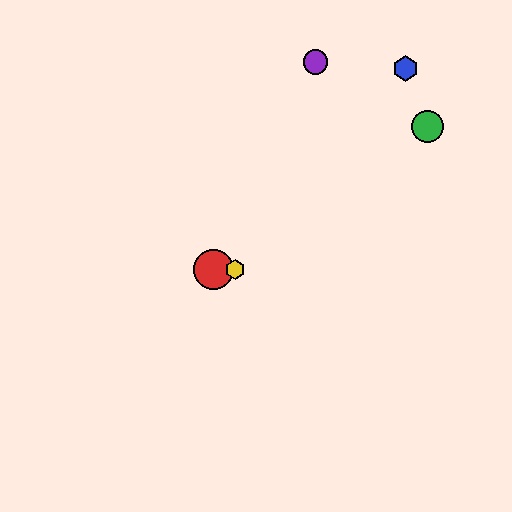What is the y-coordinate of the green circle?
The green circle is at y≈126.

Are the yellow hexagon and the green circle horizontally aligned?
No, the yellow hexagon is at y≈269 and the green circle is at y≈126.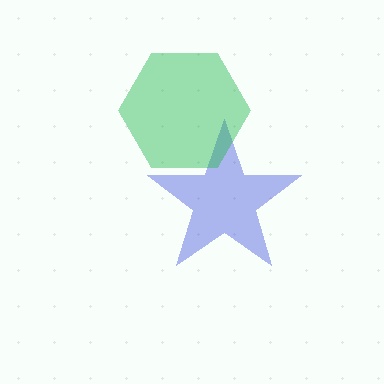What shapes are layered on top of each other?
The layered shapes are: a blue star, a green hexagon.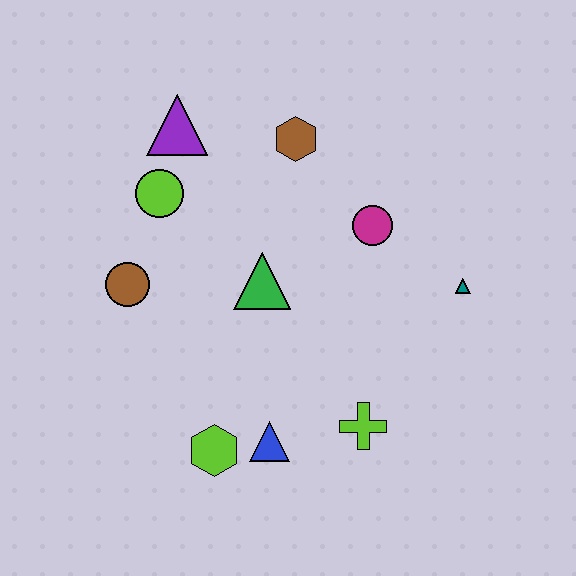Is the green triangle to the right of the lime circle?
Yes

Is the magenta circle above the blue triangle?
Yes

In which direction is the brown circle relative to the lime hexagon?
The brown circle is above the lime hexagon.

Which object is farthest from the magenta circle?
The lime hexagon is farthest from the magenta circle.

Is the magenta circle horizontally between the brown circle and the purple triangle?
No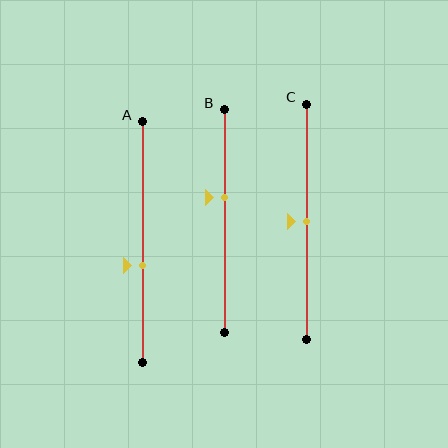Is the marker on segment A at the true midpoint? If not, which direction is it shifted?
No, the marker on segment A is shifted downward by about 10% of the segment length.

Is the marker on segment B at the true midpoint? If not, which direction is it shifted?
No, the marker on segment B is shifted upward by about 11% of the segment length.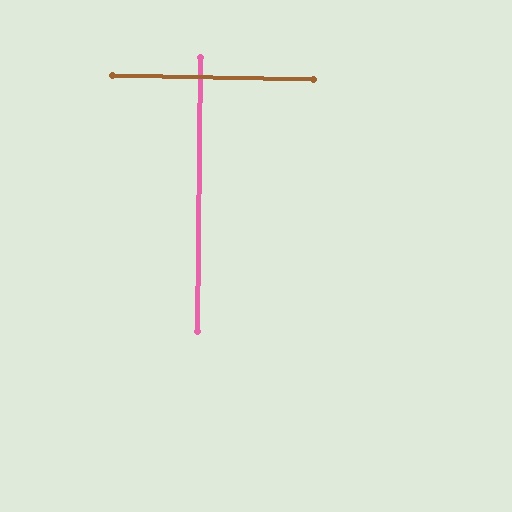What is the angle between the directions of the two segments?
Approximately 89 degrees.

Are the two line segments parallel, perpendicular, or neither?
Perpendicular — they meet at approximately 89°.